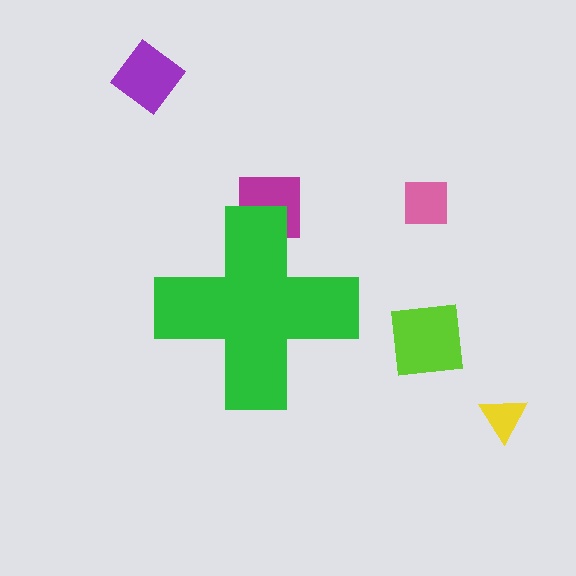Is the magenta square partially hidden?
Yes, the magenta square is partially hidden behind the green cross.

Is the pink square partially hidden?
No, the pink square is fully visible.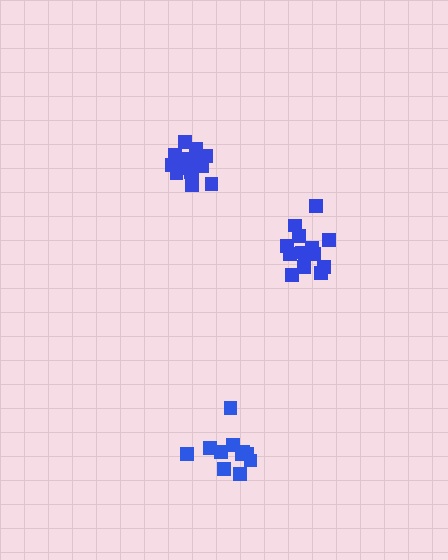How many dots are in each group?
Group 1: 15 dots, Group 2: 14 dots, Group 3: 11 dots (40 total).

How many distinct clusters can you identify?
There are 3 distinct clusters.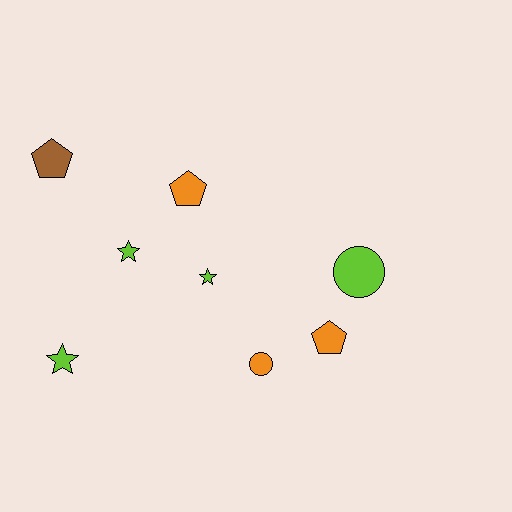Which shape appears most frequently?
Star, with 3 objects.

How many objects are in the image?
There are 8 objects.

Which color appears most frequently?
Lime, with 4 objects.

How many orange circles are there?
There is 1 orange circle.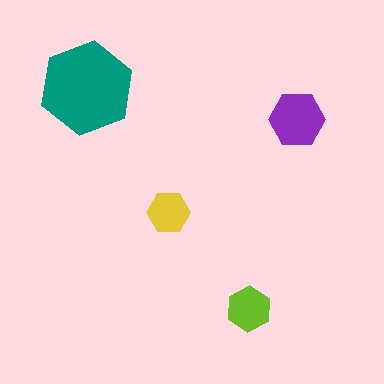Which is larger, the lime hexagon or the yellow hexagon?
The lime one.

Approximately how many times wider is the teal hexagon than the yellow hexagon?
About 2 times wider.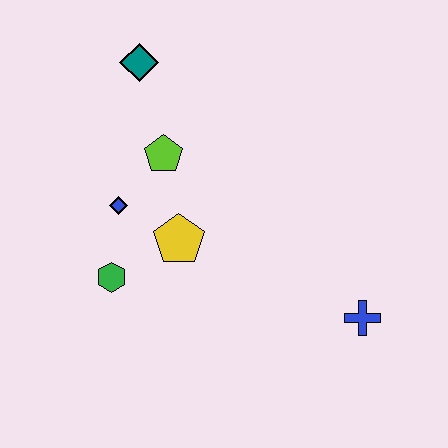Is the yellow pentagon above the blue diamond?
No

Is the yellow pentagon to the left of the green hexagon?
No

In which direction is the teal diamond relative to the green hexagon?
The teal diamond is above the green hexagon.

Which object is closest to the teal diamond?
The lime pentagon is closest to the teal diamond.